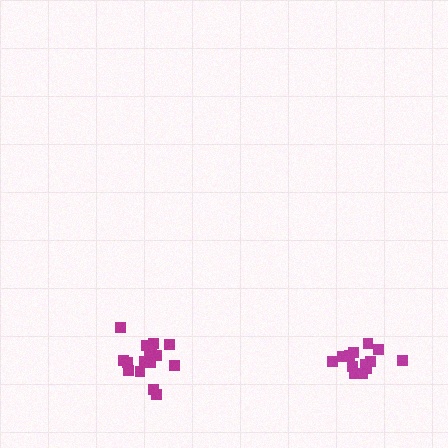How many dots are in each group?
Group 1: 16 dots, Group 2: 13 dots (29 total).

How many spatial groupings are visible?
There are 2 spatial groupings.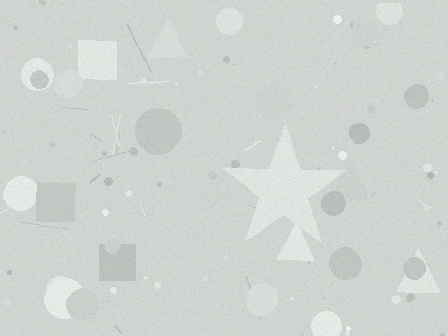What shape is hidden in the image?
A star is hidden in the image.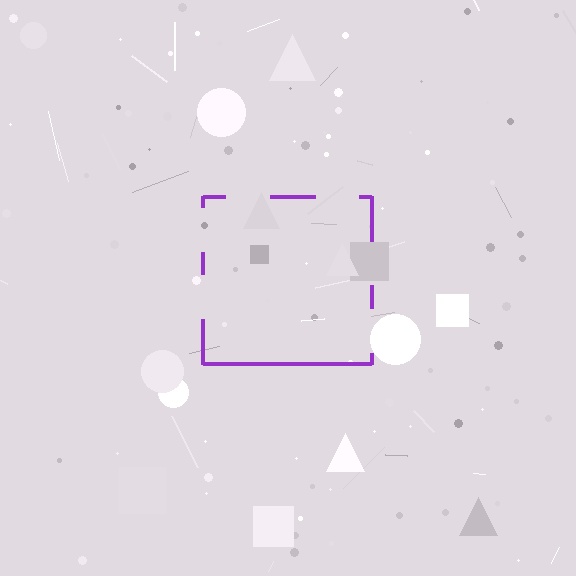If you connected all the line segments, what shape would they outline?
They would outline a square.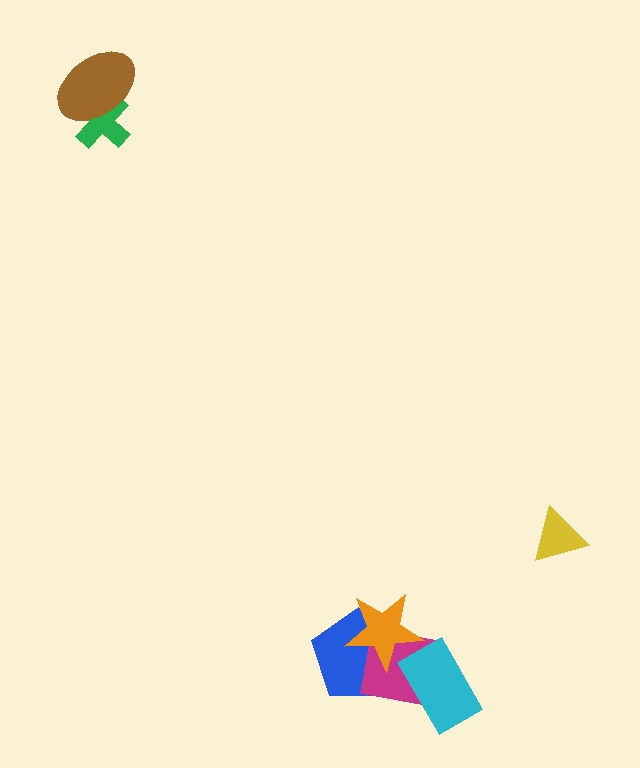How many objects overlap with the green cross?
1 object overlaps with the green cross.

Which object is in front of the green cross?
The brown ellipse is in front of the green cross.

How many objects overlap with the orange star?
2 objects overlap with the orange star.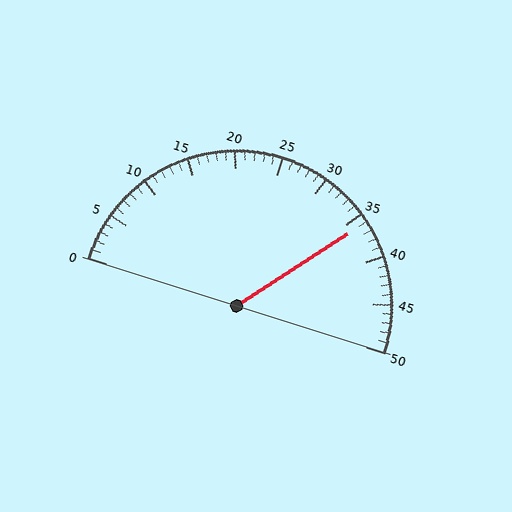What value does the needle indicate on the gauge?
The needle indicates approximately 36.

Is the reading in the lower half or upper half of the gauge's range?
The reading is in the upper half of the range (0 to 50).